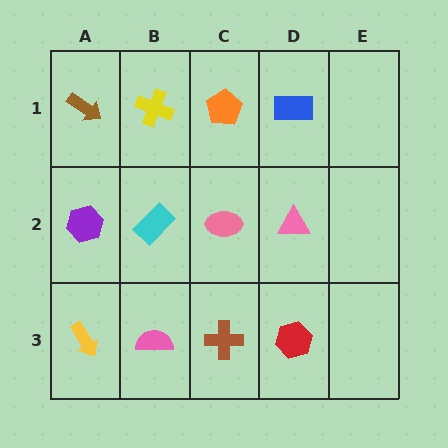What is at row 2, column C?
A pink ellipse.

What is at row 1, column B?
A yellow cross.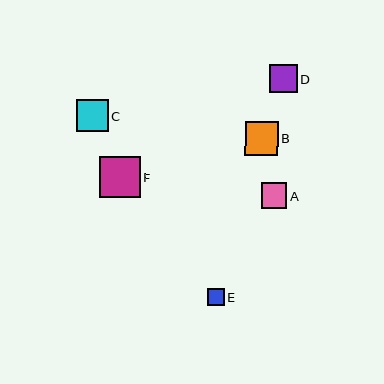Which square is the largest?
Square F is the largest with a size of approximately 41 pixels.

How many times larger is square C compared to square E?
Square C is approximately 1.9 times the size of square E.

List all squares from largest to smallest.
From largest to smallest: F, B, C, D, A, E.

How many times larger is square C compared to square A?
Square C is approximately 1.2 times the size of square A.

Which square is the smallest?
Square E is the smallest with a size of approximately 17 pixels.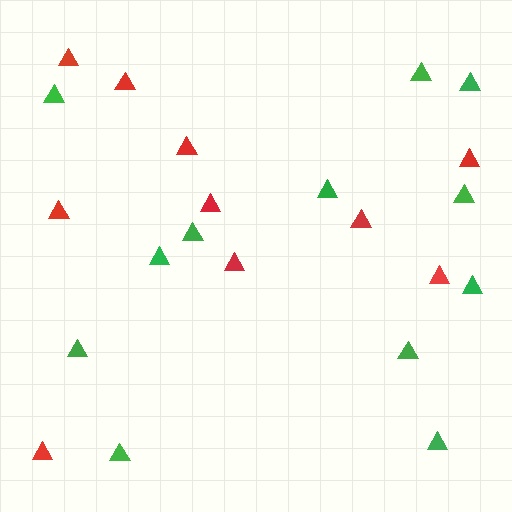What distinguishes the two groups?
There are 2 groups: one group of green triangles (12) and one group of red triangles (10).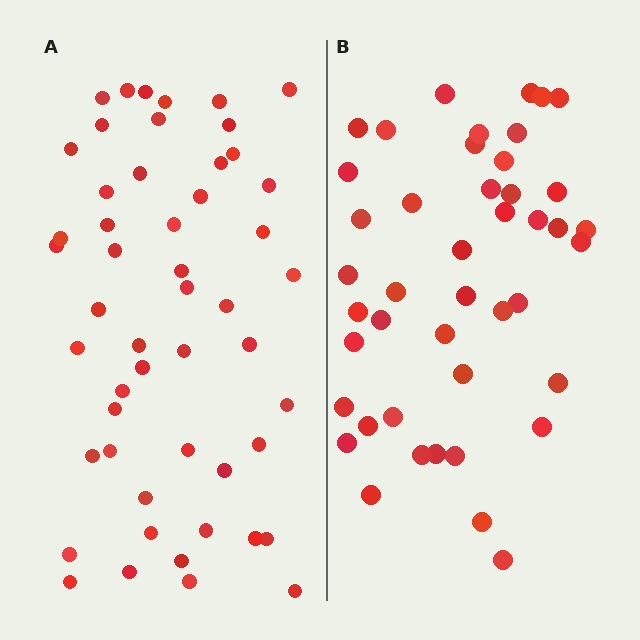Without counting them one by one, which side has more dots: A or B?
Region A (the left region) has more dots.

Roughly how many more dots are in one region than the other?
Region A has roughly 8 or so more dots than region B.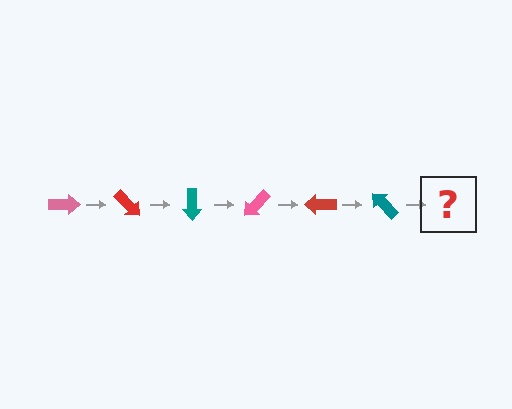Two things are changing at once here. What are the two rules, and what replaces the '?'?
The two rules are that it rotates 45 degrees each step and the color cycles through pink, red, and teal. The '?' should be a pink arrow, rotated 270 degrees from the start.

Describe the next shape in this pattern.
It should be a pink arrow, rotated 270 degrees from the start.